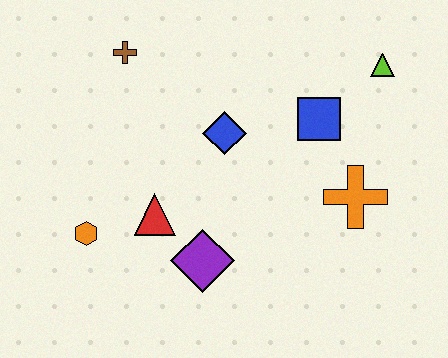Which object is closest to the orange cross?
The blue square is closest to the orange cross.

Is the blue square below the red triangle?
No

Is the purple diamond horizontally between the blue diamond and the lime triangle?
No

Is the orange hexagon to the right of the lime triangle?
No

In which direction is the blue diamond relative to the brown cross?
The blue diamond is to the right of the brown cross.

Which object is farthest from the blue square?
The orange hexagon is farthest from the blue square.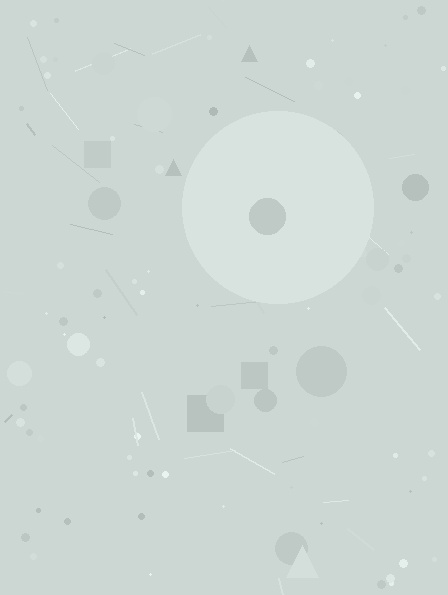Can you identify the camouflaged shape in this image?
The camouflaged shape is a circle.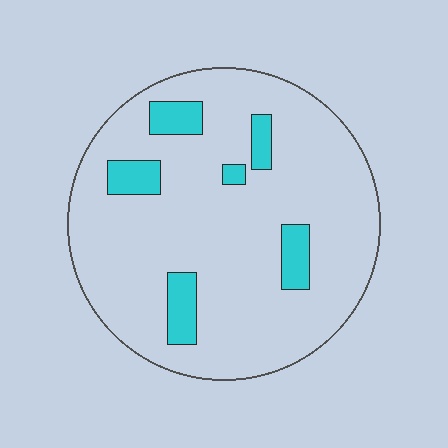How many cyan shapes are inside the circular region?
6.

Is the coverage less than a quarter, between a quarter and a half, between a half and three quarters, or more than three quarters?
Less than a quarter.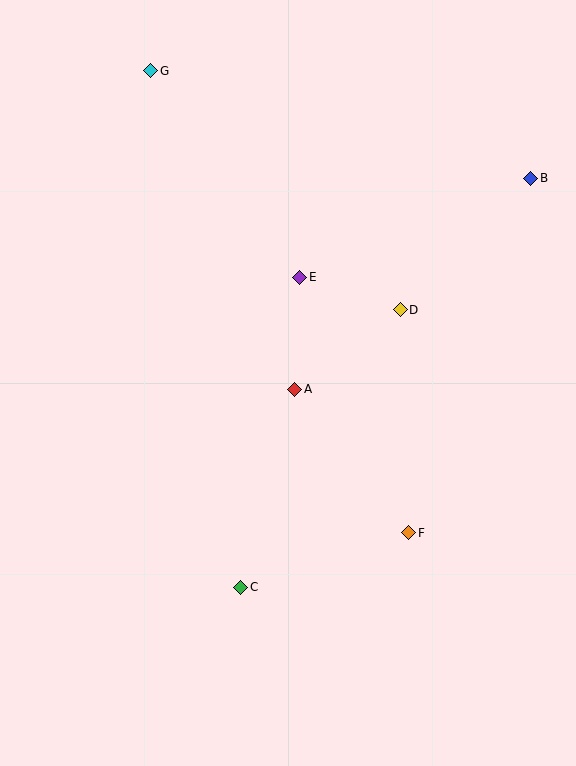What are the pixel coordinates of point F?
Point F is at (409, 533).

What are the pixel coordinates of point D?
Point D is at (400, 310).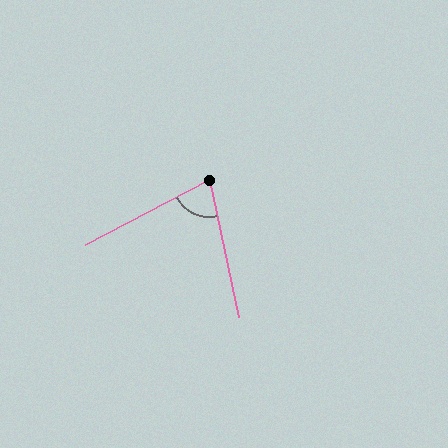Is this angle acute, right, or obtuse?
It is acute.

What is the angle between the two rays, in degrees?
Approximately 74 degrees.